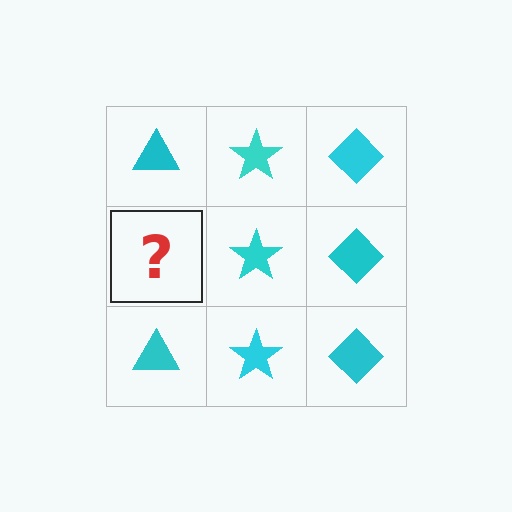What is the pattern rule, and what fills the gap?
The rule is that each column has a consistent shape. The gap should be filled with a cyan triangle.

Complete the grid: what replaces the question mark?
The question mark should be replaced with a cyan triangle.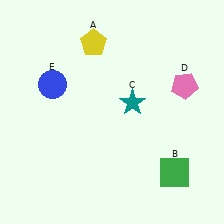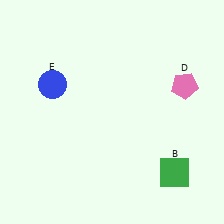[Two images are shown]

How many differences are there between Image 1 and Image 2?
There are 2 differences between the two images.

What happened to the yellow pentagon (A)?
The yellow pentagon (A) was removed in Image 2. It was in the top-left area of Image 1.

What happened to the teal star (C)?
The teal star (C) was removed in Image 2. It was in the top-right area of Image 1.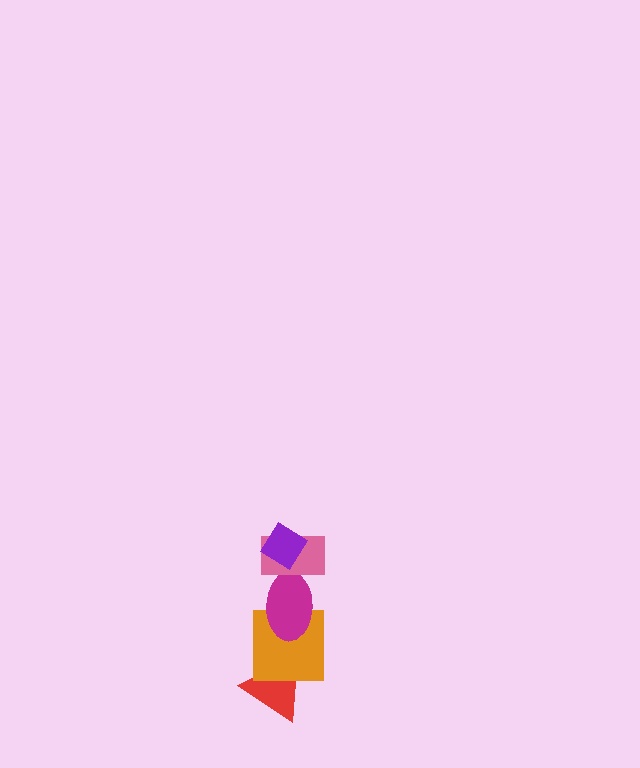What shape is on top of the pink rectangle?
The purple diamond is on top of the pink rectangle.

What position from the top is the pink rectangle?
The pink rectangle is 2nd from the top.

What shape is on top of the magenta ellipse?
The pink rectangle is on top of the magenta ellipse.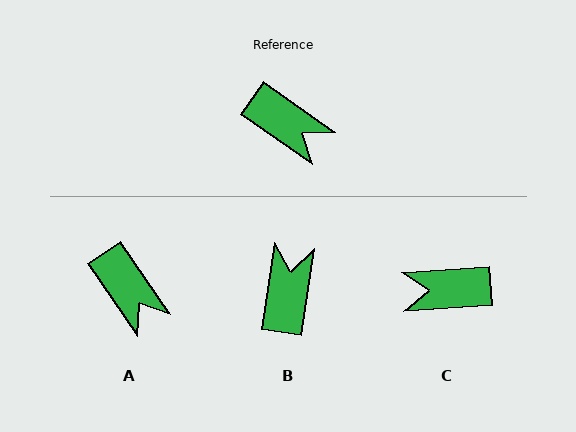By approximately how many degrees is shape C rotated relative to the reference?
Approximately 141 degrees clockwise.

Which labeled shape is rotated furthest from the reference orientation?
C, about 141 degrees away.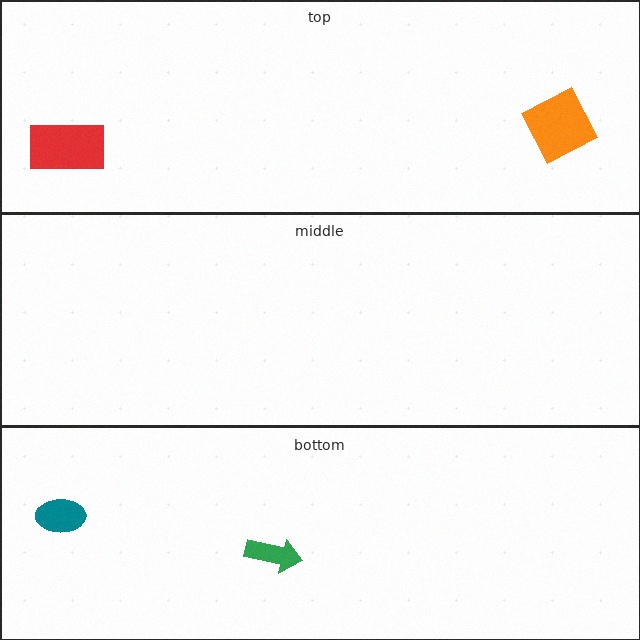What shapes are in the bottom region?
The teal ellipse, the green arrow.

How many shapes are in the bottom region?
2.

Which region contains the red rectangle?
The top region.